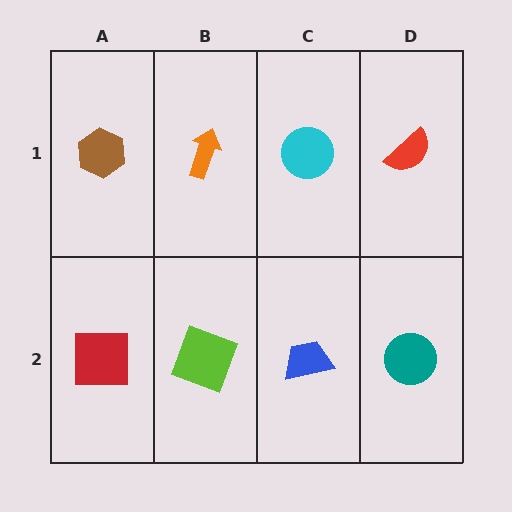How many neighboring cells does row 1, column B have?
3.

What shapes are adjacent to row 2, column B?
An orange arrow (row 1, column B), a red square (row 2, column A), a blue trapezoid (row 2, column C).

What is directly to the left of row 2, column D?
A blue trapezoid.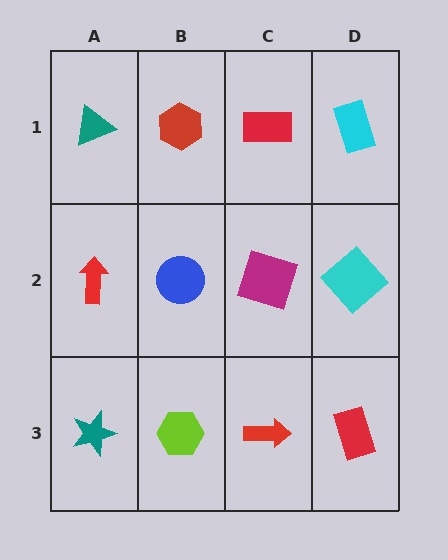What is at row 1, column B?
A red hexagon.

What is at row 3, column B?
A lime hexagon.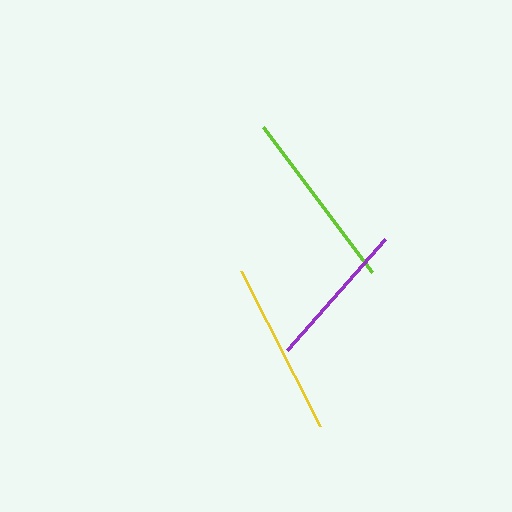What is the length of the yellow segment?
The yellow segment is approximately 174 pixels long.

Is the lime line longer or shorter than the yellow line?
The lime line is longer than the yellow line.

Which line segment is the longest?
The lime line is the longest at approximately 182 pixels.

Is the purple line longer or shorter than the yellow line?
The yellow line is longer than the purple line.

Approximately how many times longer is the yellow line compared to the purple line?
The yellow line is approximately 1.2 times the length of the purple line.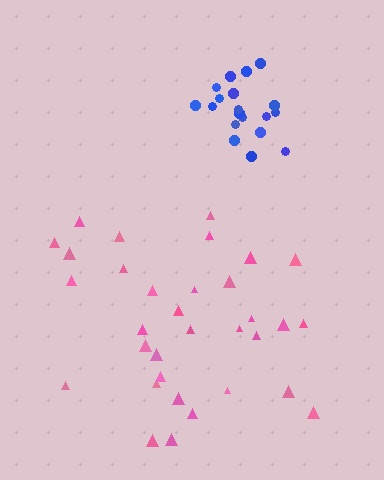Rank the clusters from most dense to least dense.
blue, pink.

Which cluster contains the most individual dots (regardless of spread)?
Pink (33).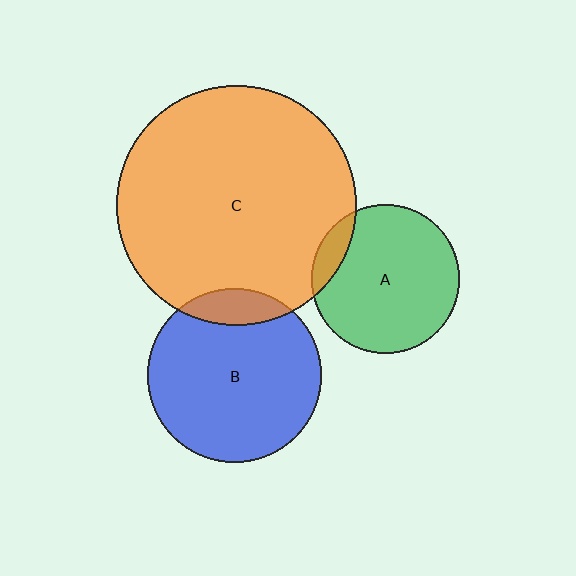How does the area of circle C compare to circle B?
Approximately 1.9 times.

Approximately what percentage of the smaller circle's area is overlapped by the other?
Approximately 10%.